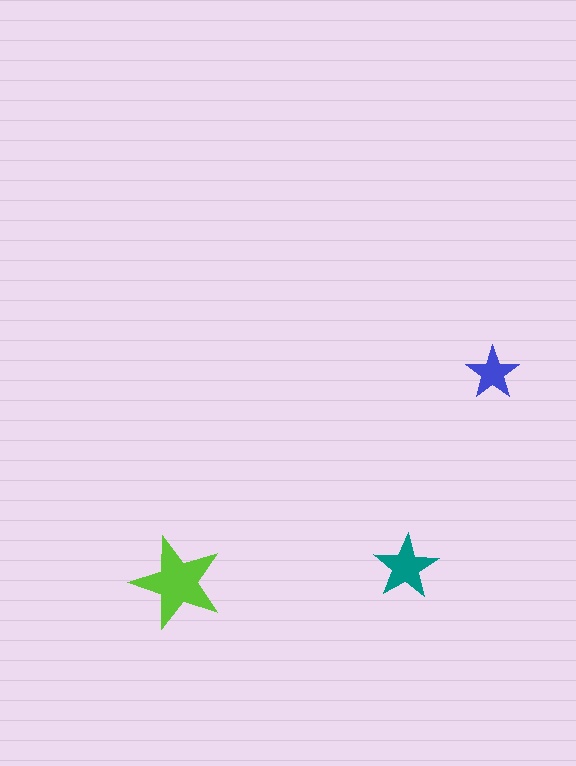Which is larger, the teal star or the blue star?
The teal one.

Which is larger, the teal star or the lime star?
The lime one.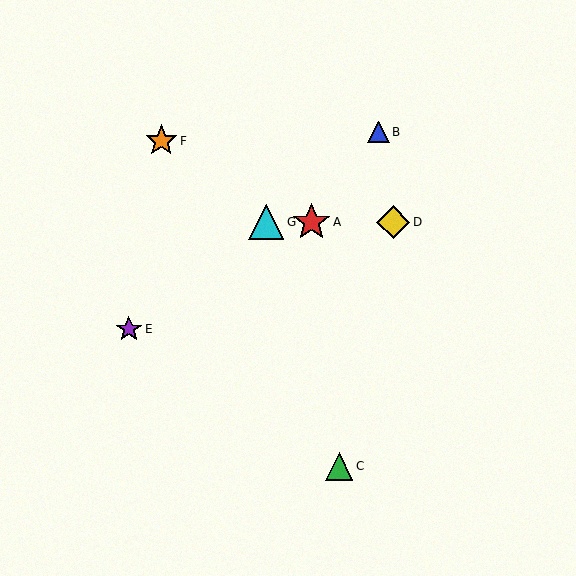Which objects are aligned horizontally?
Objects A, D, G are aligned horizontally.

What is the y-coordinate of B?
Object B is at y≈132.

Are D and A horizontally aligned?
Yes, both are at y≈222.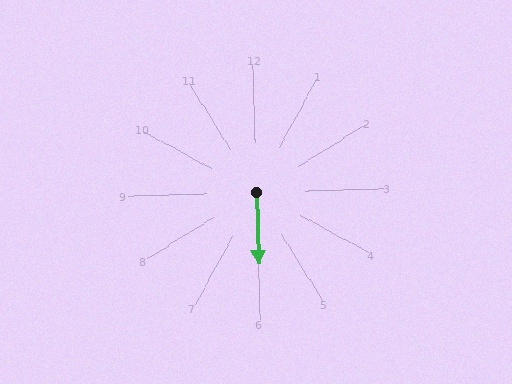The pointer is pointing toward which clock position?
Roughly 6 o'clock.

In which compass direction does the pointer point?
South.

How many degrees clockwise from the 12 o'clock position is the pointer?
Approximately 180 degrees.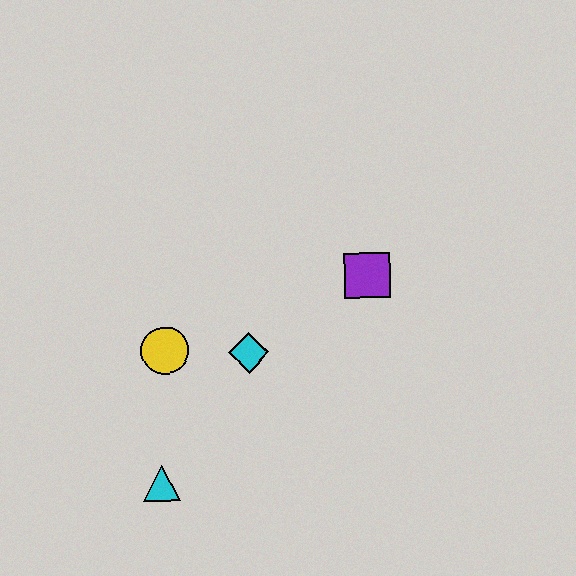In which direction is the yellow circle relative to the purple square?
The yellow circle is to the left of the purple square.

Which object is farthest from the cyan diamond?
The cyan triangle is farthest from the cyan diamond.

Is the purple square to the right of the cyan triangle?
Yes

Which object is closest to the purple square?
The cyan diamond is closest to the purple square.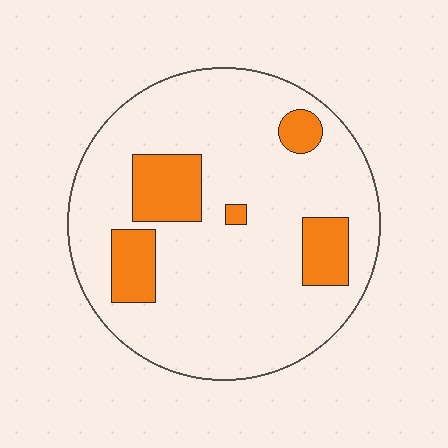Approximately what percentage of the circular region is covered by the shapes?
Approximately 15%.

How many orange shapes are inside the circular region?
5.